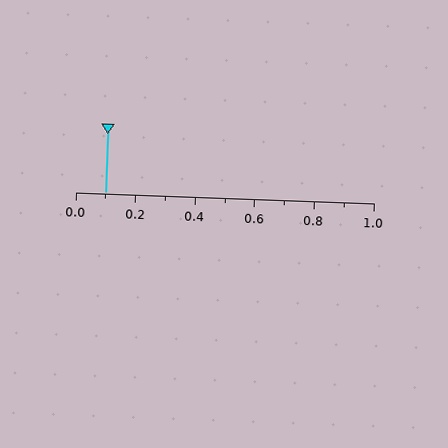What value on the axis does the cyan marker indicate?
The marker indicates approximately 0.1.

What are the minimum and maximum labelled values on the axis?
The axis runs from 0.0 to 1.0.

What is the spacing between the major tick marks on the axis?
The major ticks are spaced 0.2 apart.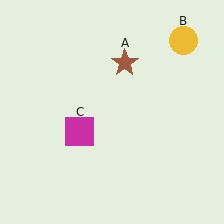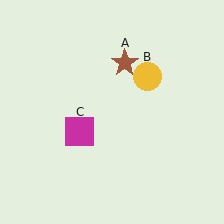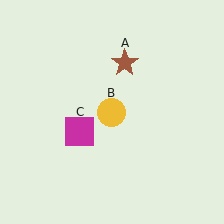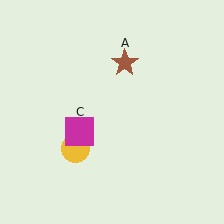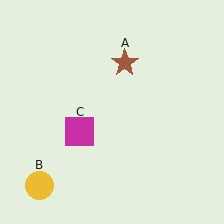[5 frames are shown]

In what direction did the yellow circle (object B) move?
The yellow circle (object B) moved down and to the left.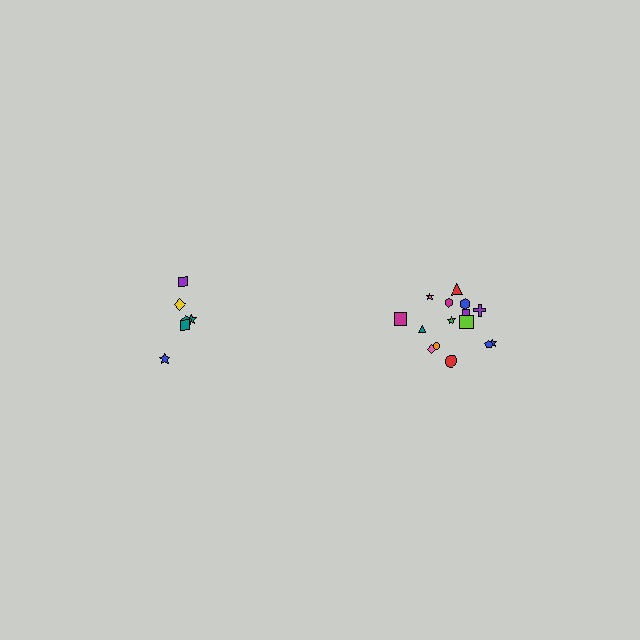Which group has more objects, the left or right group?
The right group.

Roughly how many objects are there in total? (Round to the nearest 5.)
Roughly 20 objects in total.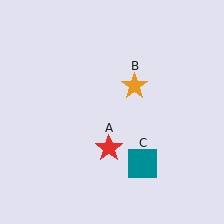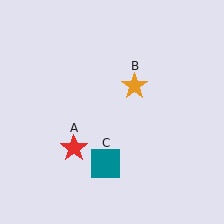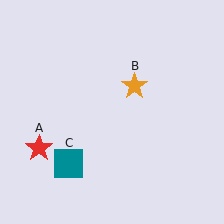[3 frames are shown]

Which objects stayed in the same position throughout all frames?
Orange star (object B) remained stationary.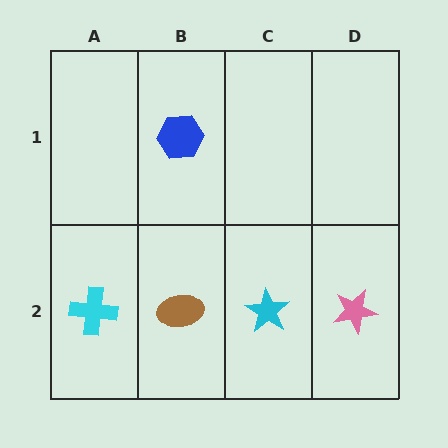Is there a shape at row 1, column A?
No, that cell is empty.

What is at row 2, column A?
A cyan cross.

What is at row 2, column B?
A brown ellipse.